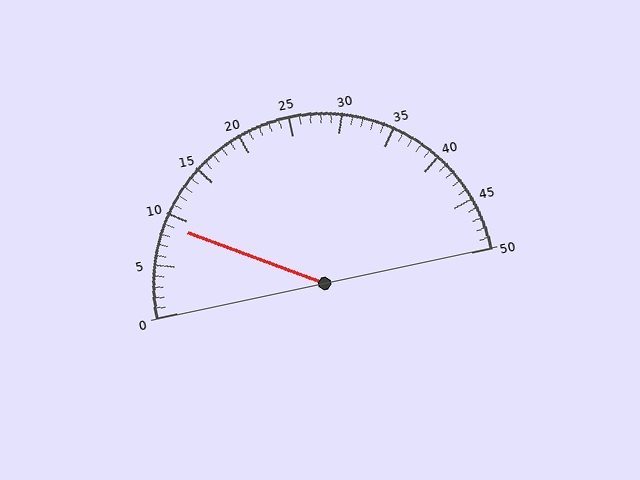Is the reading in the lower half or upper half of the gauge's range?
The reading is in the lower half of the range (0 to 50).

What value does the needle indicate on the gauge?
The needle indicates approximately 9.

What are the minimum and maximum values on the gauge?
The gauge ranges from 0 to 50.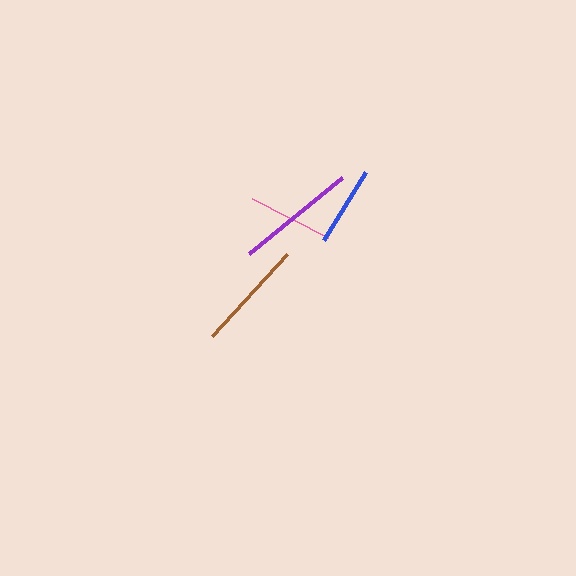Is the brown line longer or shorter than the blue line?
The brown line is longer than the blue line.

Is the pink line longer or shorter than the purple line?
The purple line is longer than the pink line.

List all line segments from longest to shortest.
From longest to shortest: purple, brown, pink, blue.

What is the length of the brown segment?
The brown segment is approximately 111 pixels long.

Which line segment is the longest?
The purple line is the longest at approximately 121 pixels.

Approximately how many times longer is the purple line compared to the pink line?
The purple line is approximately 1.4 times the length of the pink line.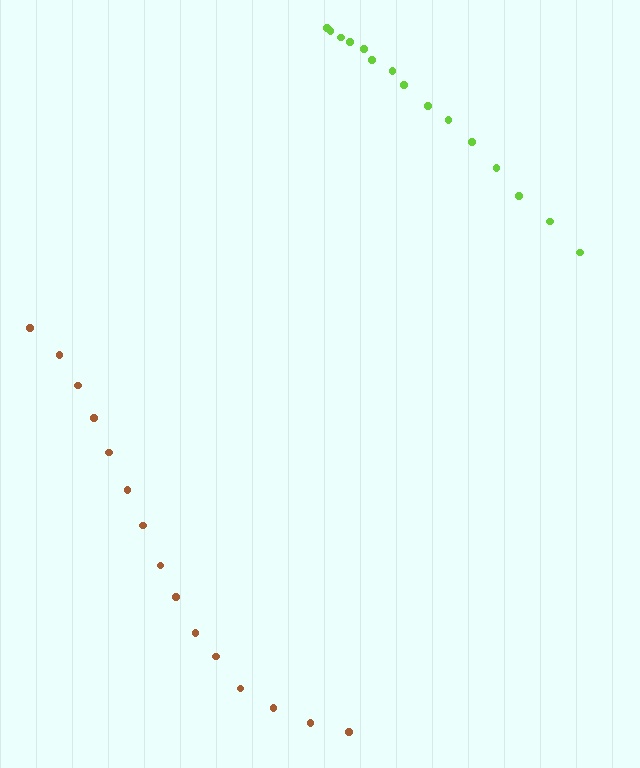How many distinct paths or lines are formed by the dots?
There are 2 distinct paths.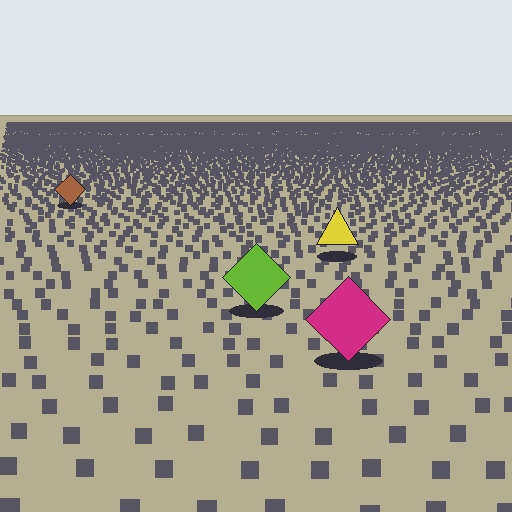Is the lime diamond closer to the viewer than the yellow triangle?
Yes. The lime diamond is closer — you can tell from the texture gradient: the ground texture is coarser near it.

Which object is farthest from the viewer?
The brown diamond is farthest from the viewer. It appears smaller and the ground texture around it is denser.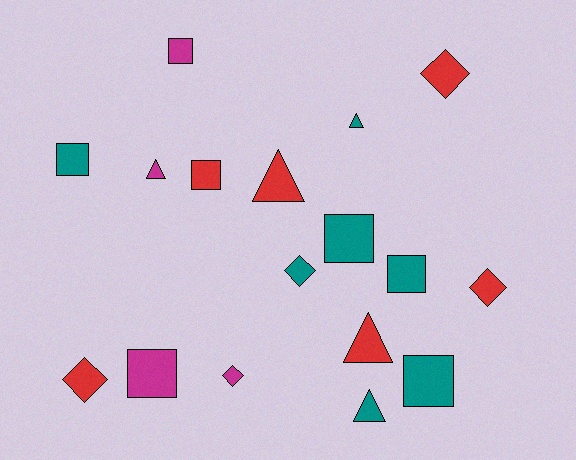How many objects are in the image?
There are 17 objects.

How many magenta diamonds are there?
There is 1 magenta diamond.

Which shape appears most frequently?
Square, with 7 objects.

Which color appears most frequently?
Teal, with 7 objects.